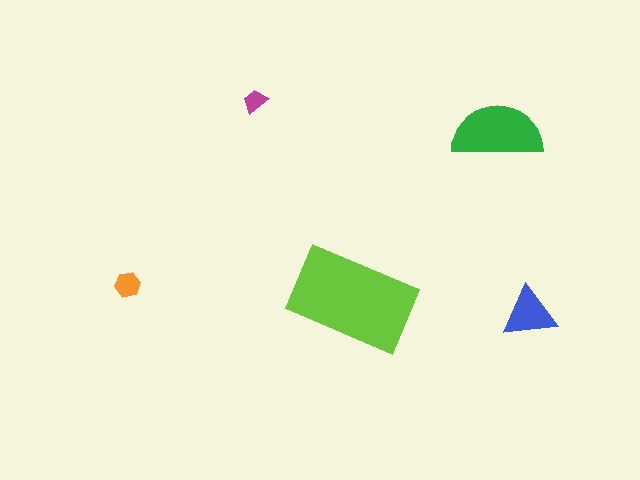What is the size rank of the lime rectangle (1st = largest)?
1st.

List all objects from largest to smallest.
The lime rectangle, the green semicircle, the blue triangle, the orange hexagon, the magenta trapezoid.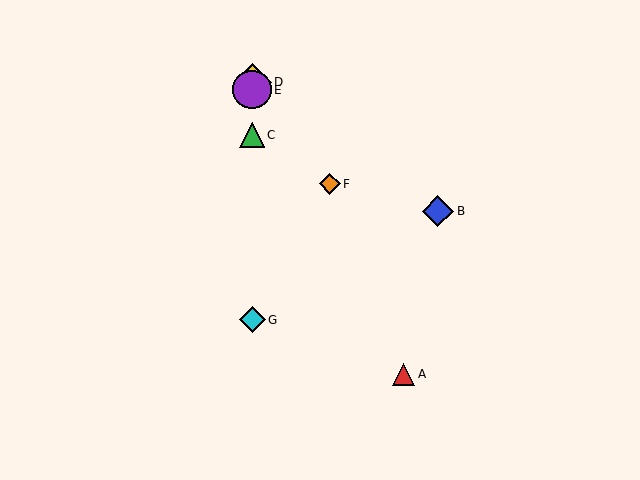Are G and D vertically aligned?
Yes, both are at x≈252.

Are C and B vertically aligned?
No, C is at x≈252 and B is at x≈438.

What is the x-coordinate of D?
Object D is at x≈252.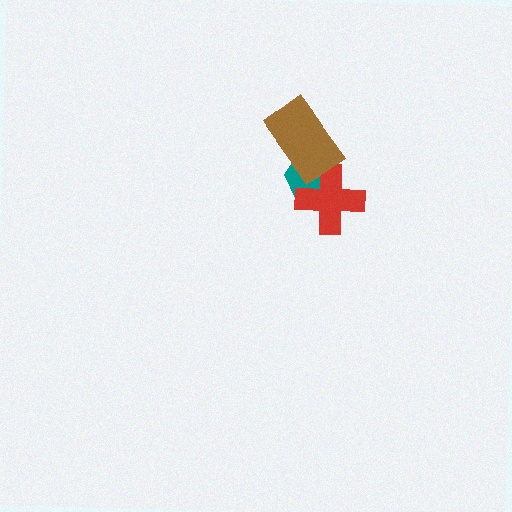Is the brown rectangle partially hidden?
No, no other shape covers it.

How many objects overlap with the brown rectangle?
2 objects overlap with the brown rectangle.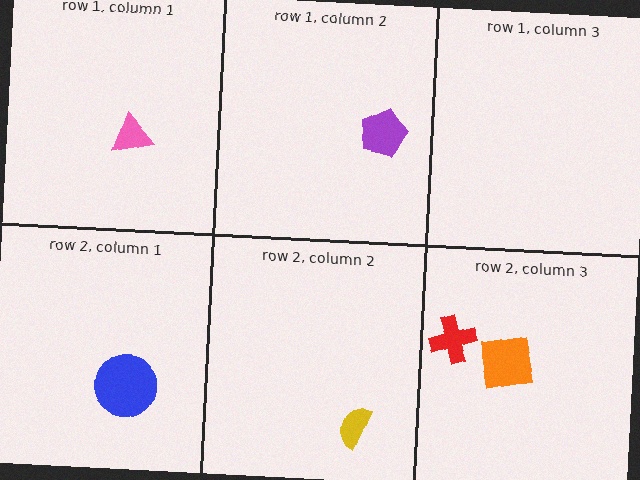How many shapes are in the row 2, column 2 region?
1.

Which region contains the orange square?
The row 2, column 3 region.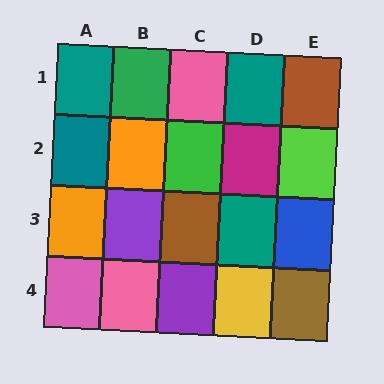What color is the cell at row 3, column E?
Blue.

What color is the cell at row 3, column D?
Teal.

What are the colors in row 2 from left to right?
Teal, orange, green, magenta, lime.